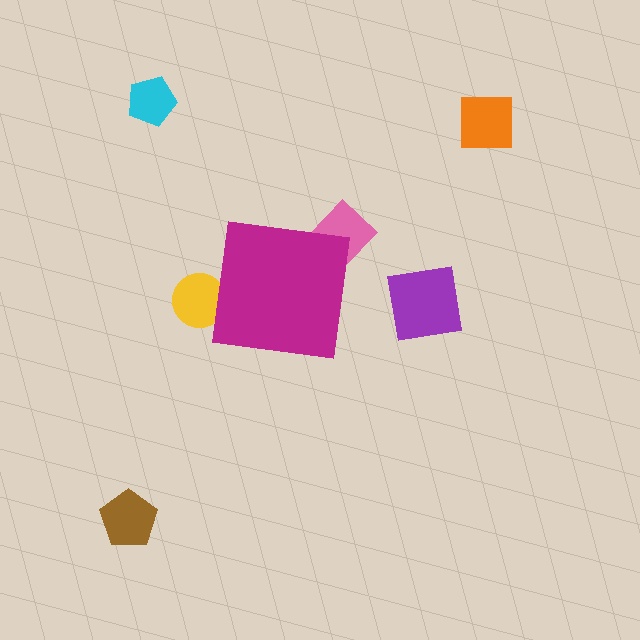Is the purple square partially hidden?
No, the purple square is fully visible.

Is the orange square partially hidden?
No, the orange square is fully visible.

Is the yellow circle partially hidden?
Yes, the yellow circle is partially hidden behind the magenta square.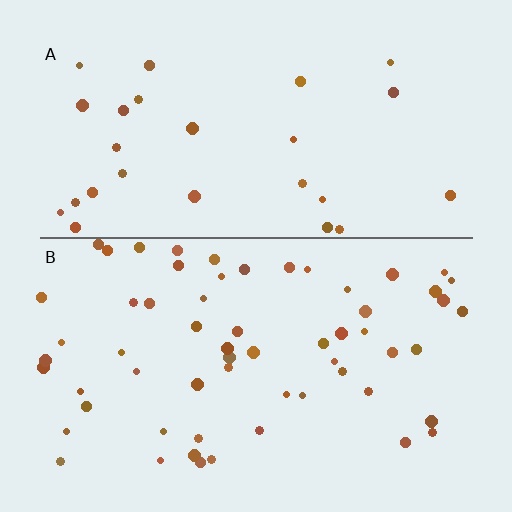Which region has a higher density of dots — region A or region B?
B (the bottom).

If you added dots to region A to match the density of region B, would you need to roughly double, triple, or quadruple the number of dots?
Approximately double.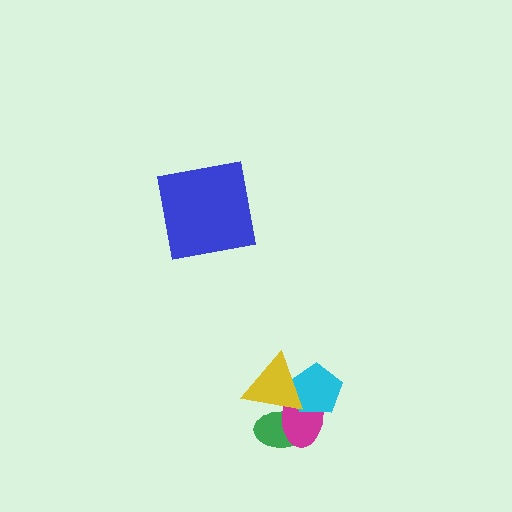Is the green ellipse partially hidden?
Yes, it is partially covered by another shape.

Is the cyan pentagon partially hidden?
Yes, it is partially covered by another shape.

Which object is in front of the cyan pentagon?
The yellow triangle is in front of the cyan pentagon.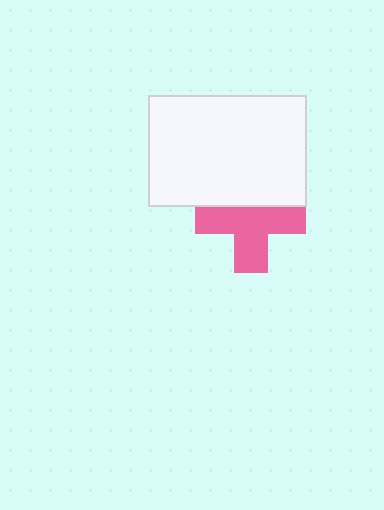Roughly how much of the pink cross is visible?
Most of it is visible (roughly 66%).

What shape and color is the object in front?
The object in front is a white rectangle.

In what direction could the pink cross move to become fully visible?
The pink cross could move down. That would shift it out from behind the white rectangle entirely.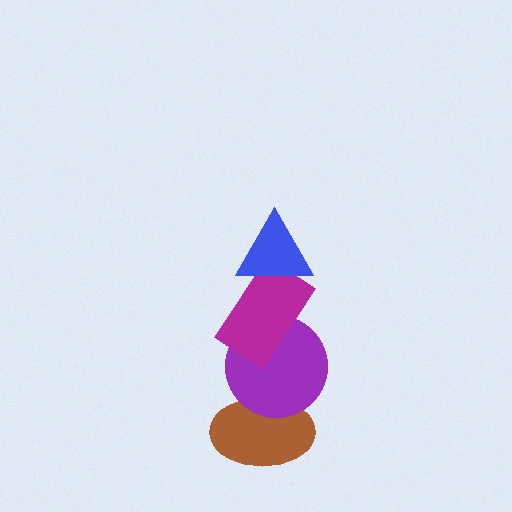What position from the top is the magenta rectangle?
The magenta rectangle is 2nd from the top.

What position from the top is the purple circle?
The purple circle is 3rd from the top.